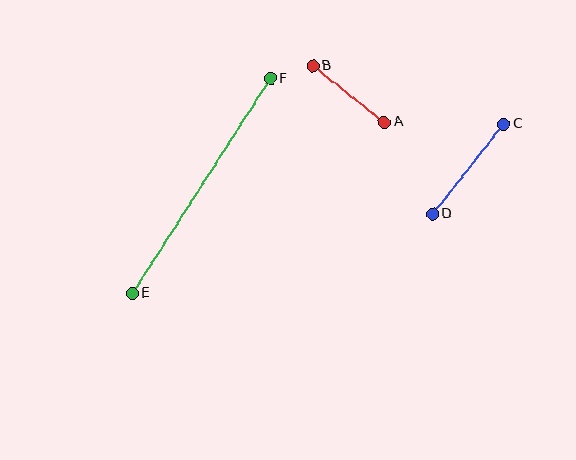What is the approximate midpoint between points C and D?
The midpoint is at approximately (468, 169) pixels.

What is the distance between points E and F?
The distance is approximately 255 pixels.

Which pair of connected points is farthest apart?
Points E and F are farthest apart.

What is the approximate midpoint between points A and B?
The midpoint is at approximately (349, 94) pixels.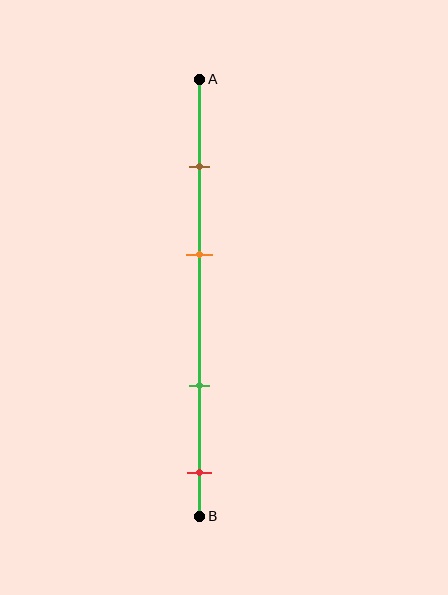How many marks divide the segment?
There are 4 marks dividing the segment.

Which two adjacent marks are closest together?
The brown and orange marks are the closest adjacent pair.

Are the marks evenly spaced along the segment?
No, the marks are not evenly spaced.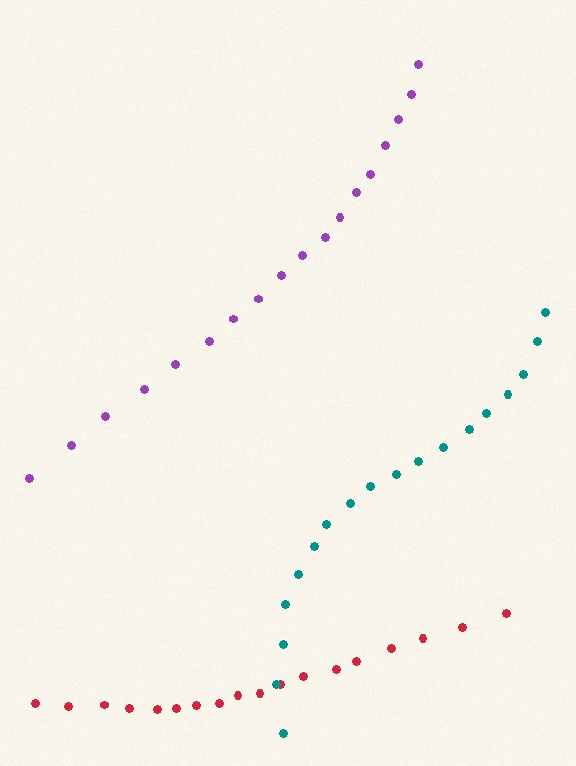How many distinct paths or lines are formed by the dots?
There are 3 distinct paths.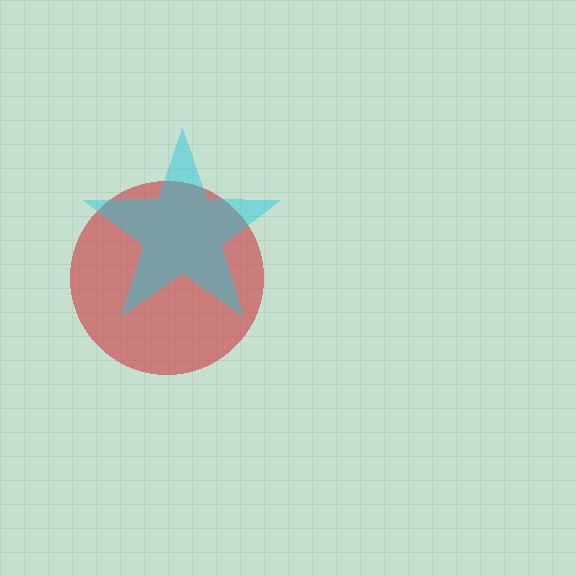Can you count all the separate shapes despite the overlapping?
Yes, there are 2 separate shapes.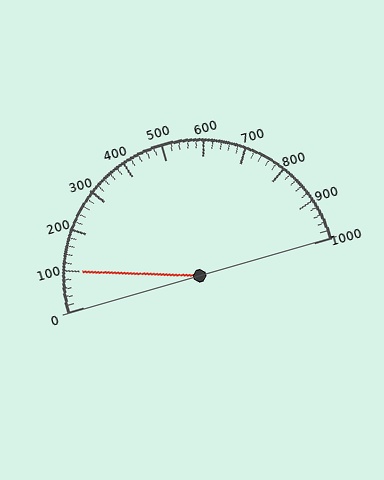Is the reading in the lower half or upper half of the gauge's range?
The reading is in the lower half of the range (0 to 1000).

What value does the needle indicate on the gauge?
The needle indicates approximately 100.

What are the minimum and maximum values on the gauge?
The gauge ranges from 0 to 1000.